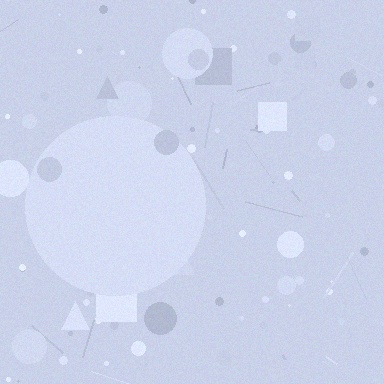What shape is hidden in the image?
A circle is hidden in the image.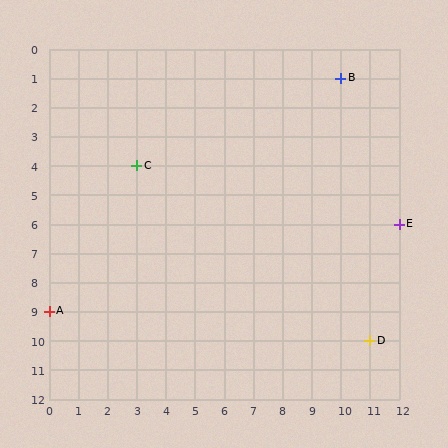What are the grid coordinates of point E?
Point E is at grid coordinates (12, 6).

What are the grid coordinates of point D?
Point D is at grid coordinates (11, 10).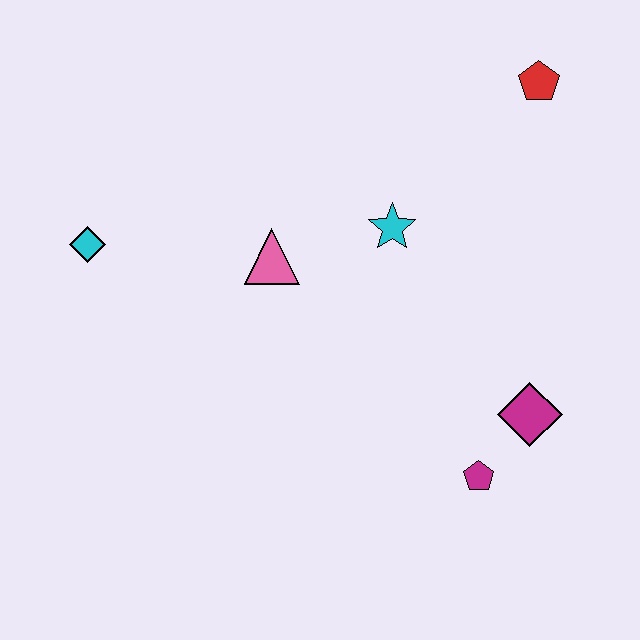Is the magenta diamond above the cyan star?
No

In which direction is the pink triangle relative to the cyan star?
The pink triangle is to the left of the cyan star.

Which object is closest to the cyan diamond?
The pink triangle is closest to the cyan diamond.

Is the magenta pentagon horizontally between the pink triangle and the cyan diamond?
No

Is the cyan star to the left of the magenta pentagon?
Yes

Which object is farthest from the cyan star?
The cyan diamond is farthest from the cyan star.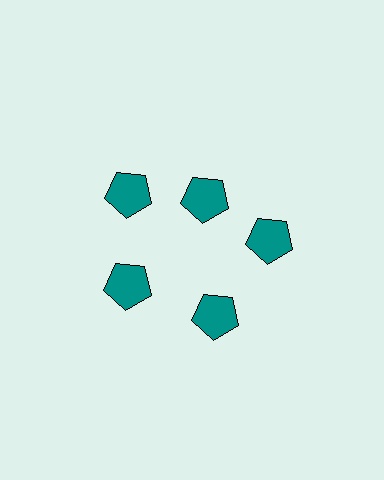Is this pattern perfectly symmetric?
No. The 5 teal pentagons are arranged in a ring, but one element near the 1 o'clock position is pulled inward toward the center, breaking the 5-fold rotational symmetry.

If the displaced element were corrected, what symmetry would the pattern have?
It would have 5-fold rotational symmetry — the pattern would map onto itself every 72 degrees.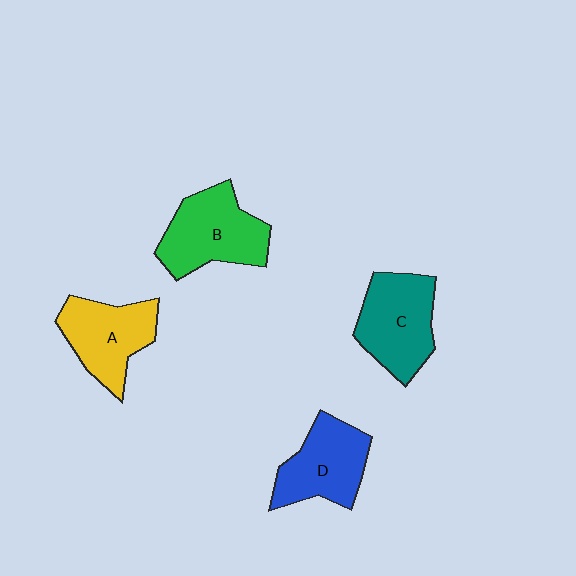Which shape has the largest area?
Shape B (green).